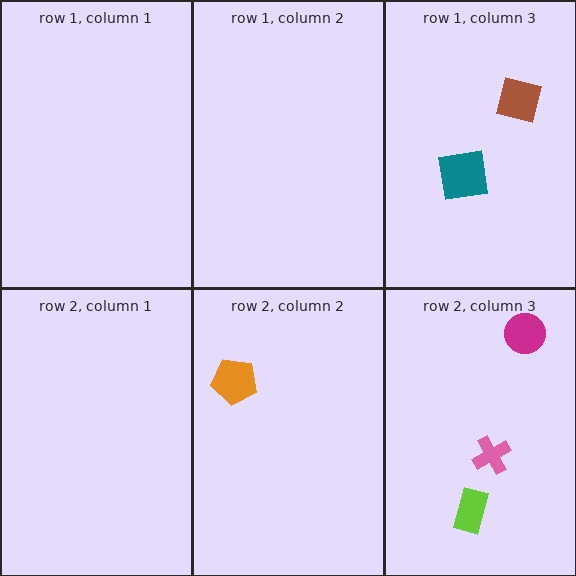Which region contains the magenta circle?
The row 2, column 3 region.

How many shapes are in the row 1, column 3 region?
2.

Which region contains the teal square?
The row 1, column 3 region.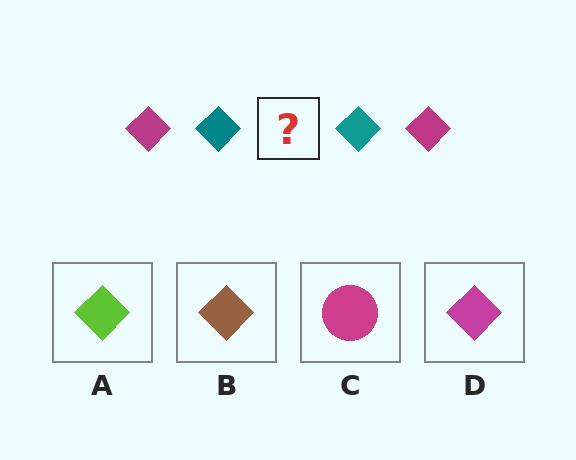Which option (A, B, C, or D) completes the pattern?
D.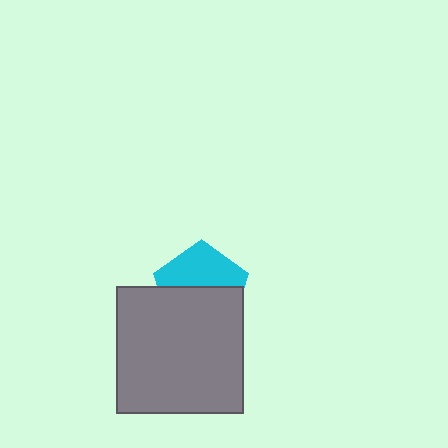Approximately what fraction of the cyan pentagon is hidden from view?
Roughly 55% of the cyan pentagon is hidden behind the gray square.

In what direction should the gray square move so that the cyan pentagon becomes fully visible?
The gray square should move down. That is the shortest direction to clear the overlap and leave the cyan pentagon fully visible.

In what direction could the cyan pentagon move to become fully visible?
The cyan pentagon could move up. That would shift it out from behind the gray square entirely.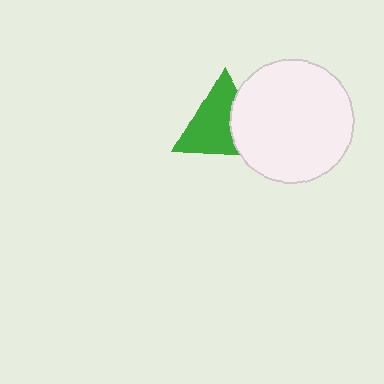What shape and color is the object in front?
The object in front is a white circle.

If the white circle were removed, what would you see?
You would see the complete green triangle.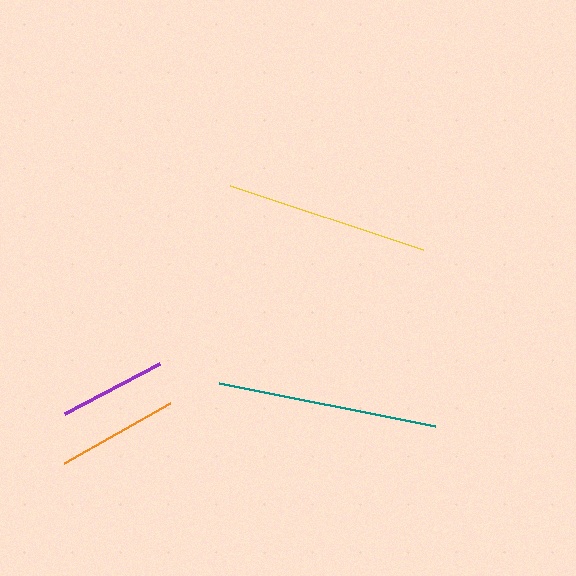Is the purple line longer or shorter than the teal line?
The teal line is longer than the purple line.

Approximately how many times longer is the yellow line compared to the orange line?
The yellow line is approximately 1.7 times the length of the orange line.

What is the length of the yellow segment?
The yellow segment is approximately 203 pixels long.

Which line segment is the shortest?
The purple line is the shortest at approximately 108 pixels.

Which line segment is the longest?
The teal line is the longest at approximately 220 pixels.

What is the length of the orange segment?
The orange segment is approximately 121 pixels long.